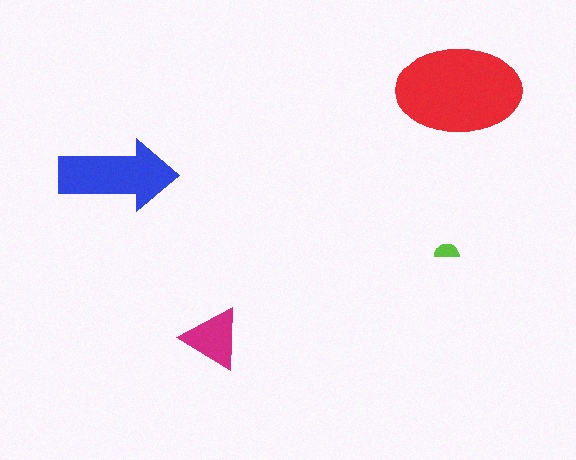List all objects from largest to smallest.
The red ellipse, the blue arrow, the magenta triangle, the lime semicircle.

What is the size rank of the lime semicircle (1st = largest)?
4th.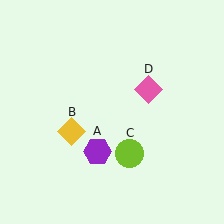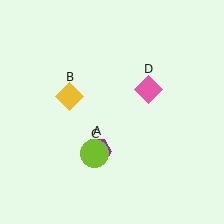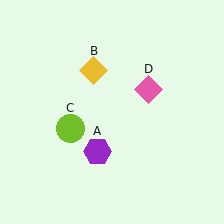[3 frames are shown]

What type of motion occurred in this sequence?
The yellow diamond (object B), lime circle (object C) rotated clockwise around the center of the scene.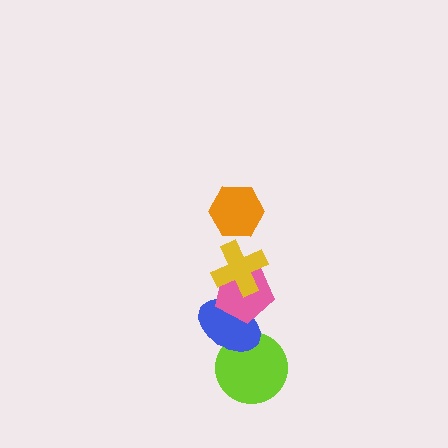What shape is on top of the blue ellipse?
The pink pentagon is on top of the blue ellipse.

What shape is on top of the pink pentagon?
The yellow cross is on top of the pink pentagon.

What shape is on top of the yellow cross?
The orange hexagon is on top of the yellow cross.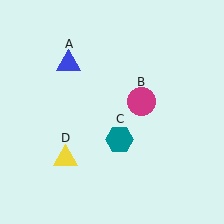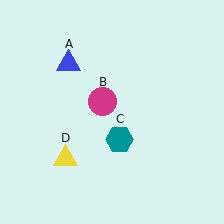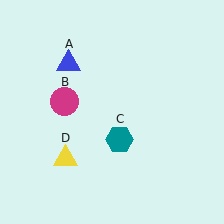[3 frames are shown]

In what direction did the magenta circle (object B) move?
The magenta circle (object B) moved left.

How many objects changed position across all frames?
1 object changed position: magenta circle (object B).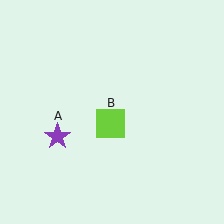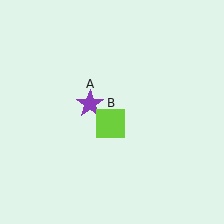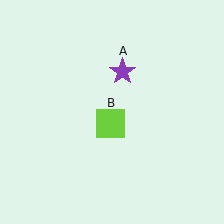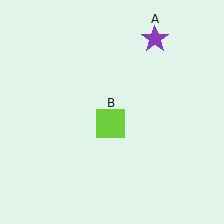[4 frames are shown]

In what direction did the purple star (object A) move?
The purple star (object A) moved up and to the right.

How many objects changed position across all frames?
1 object changed position: purple star (object A).